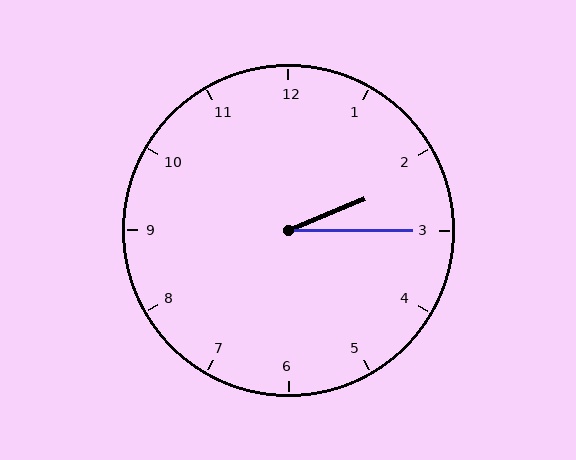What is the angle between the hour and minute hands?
Approximately 22 degrees.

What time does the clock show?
2:15.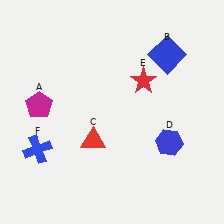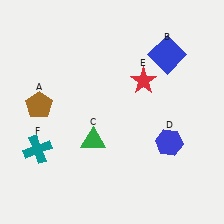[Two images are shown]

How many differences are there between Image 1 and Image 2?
There are 3 differences between the two images.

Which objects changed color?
A changed from magenta to brown. C changed from red to green. F changed from blue to teal.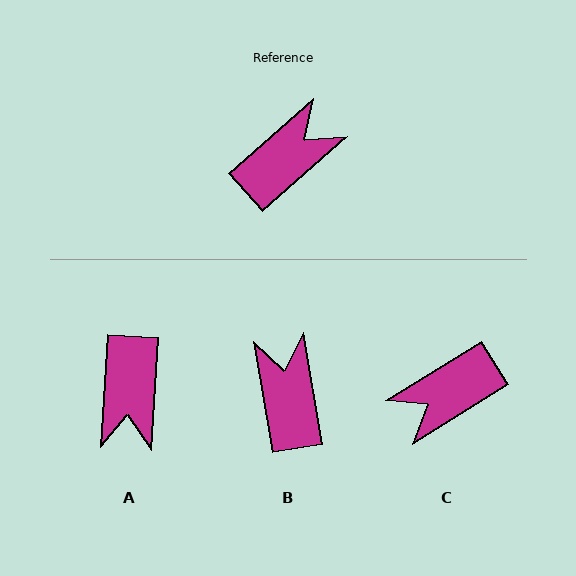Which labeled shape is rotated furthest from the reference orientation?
C, about 170 degrees away.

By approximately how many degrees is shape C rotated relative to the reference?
Approximately 170 degrees counter-clockwise.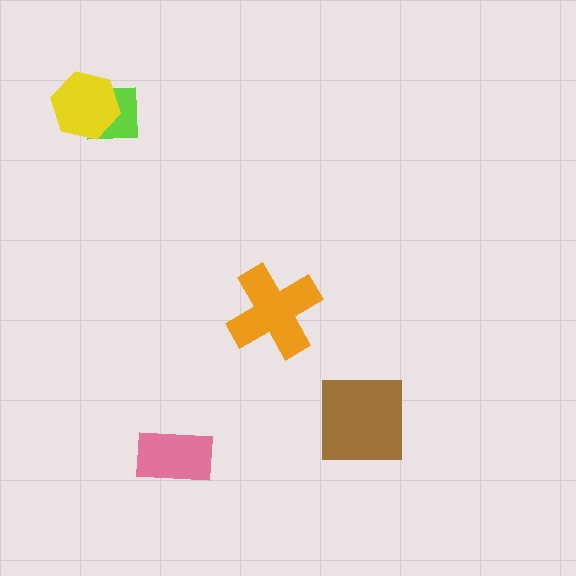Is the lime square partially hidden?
Yes, it is partially covered by another shape.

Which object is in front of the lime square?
The yellow hexagon is in front of the lime square.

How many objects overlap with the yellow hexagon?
1 object overlaps with the yellow hexagon.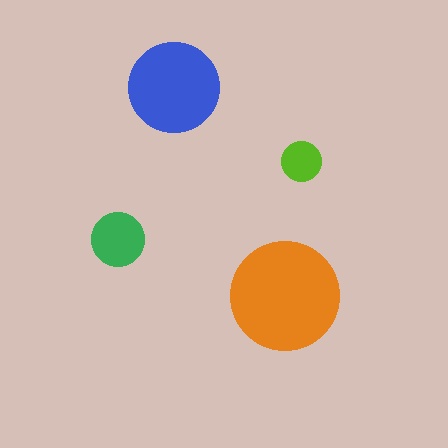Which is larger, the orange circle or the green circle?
The orange one.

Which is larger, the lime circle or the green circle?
The green one.